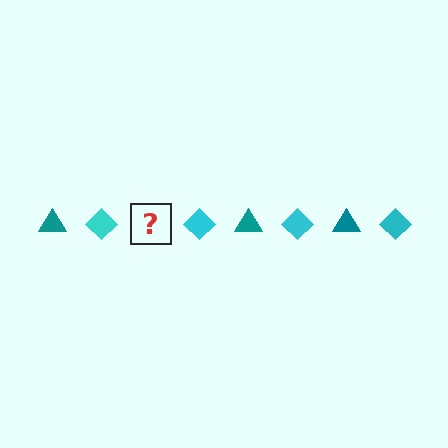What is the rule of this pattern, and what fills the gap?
The rule is that the pattern alternates between teal triangle and cyan diamond. The gap should be filled with a teal triangle.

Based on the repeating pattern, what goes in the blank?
The blank should be a teal triangle.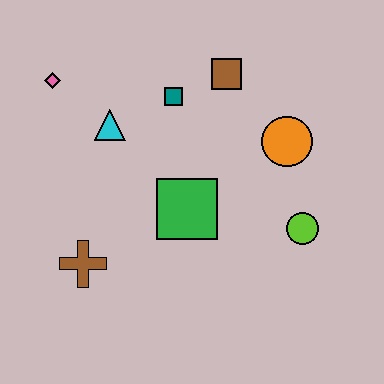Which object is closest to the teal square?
The brown square is closest to the teal square.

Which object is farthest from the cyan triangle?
The lime circle is farthest from the cyan triangle.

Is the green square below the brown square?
Yes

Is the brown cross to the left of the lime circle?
Yes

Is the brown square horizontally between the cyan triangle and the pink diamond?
No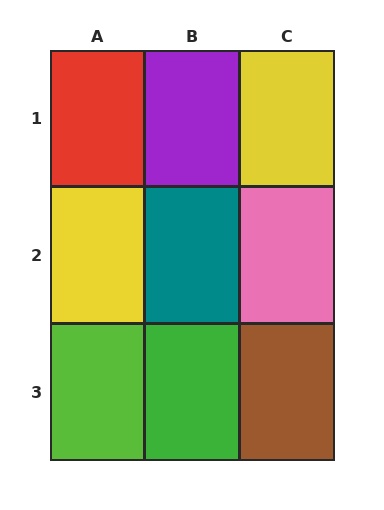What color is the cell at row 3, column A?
Lime.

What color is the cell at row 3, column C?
Brown.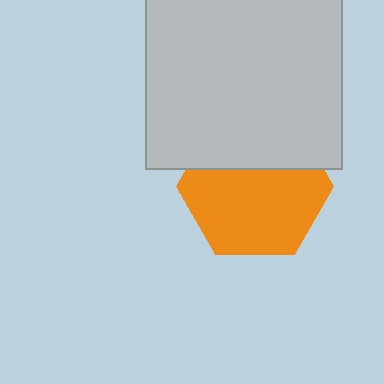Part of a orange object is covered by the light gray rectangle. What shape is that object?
It is a hexagon.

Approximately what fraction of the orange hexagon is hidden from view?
Roughly 35% of the orange hexagon is hidden behind the light gray rectangle.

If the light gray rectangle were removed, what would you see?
You would see the complete orange hexagon.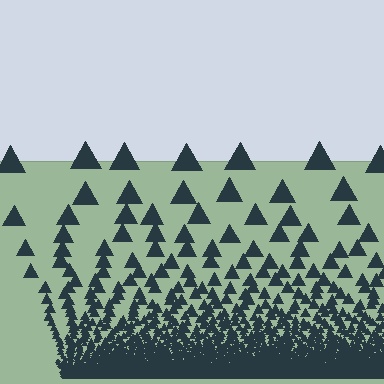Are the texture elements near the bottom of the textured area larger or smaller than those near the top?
Smaller. The gradient is inverted — elements near the bottom are smaller and denser.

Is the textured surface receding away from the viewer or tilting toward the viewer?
The surface appears to tilt toward the viewer. Texture elements get larger and sparser toward the top.